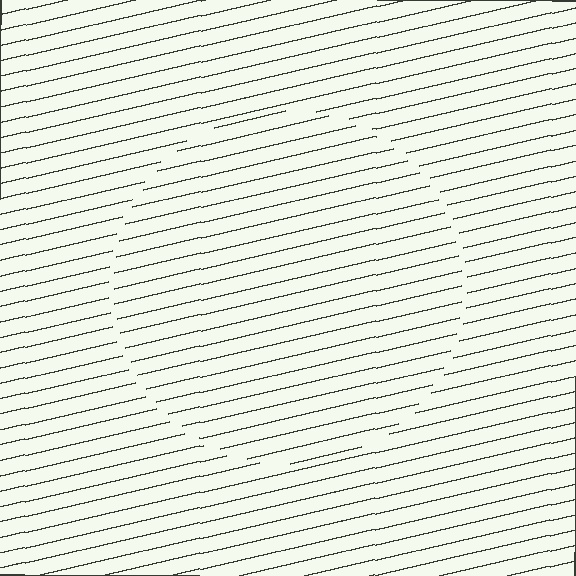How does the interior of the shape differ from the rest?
The interior of the shape contains the same grating, shifted by half a period — the contour is defined by the phase discontinuity where line-ends from the inner and outer gratings abut.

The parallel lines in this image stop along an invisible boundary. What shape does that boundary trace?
An illusory circle. The interior of the shape contains the same grating, shifted by half a period — the contour is defined by the phase discontinuity where line-ends from the inner and outer gratings abut.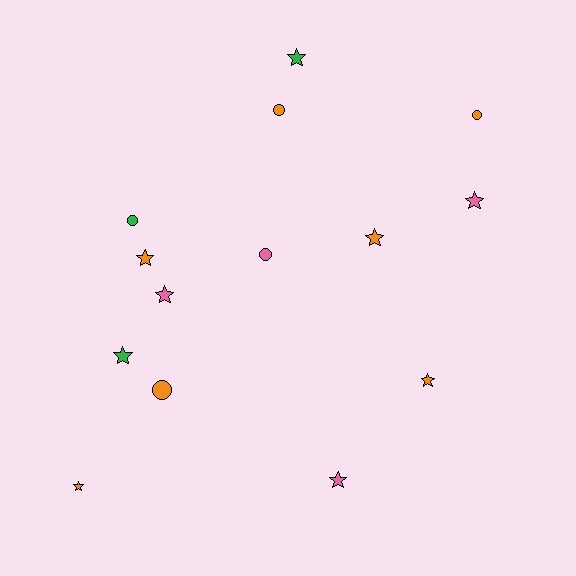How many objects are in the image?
There are 14 objects.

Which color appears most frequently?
Orange, with 7 objects.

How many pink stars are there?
There are 3 pink stars.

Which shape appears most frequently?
Star, with 9 objects.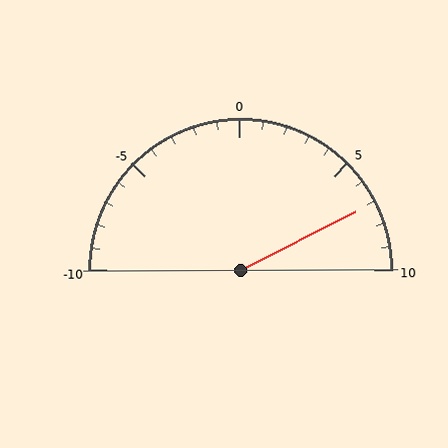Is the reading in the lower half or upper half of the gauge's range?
The reading is in the upper half of the range (-10 to 10).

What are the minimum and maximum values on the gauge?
The gauge ranges from -10 to 10.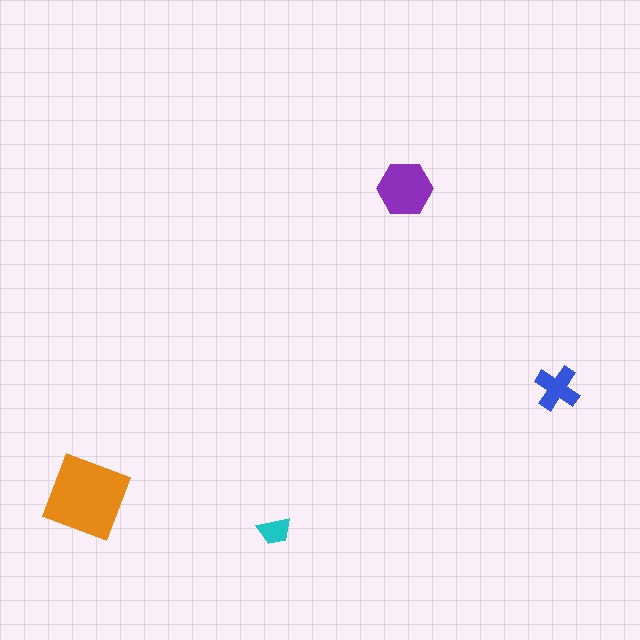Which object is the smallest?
The cyan trapezoid.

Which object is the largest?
The orange square.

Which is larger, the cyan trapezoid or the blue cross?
The blue cross.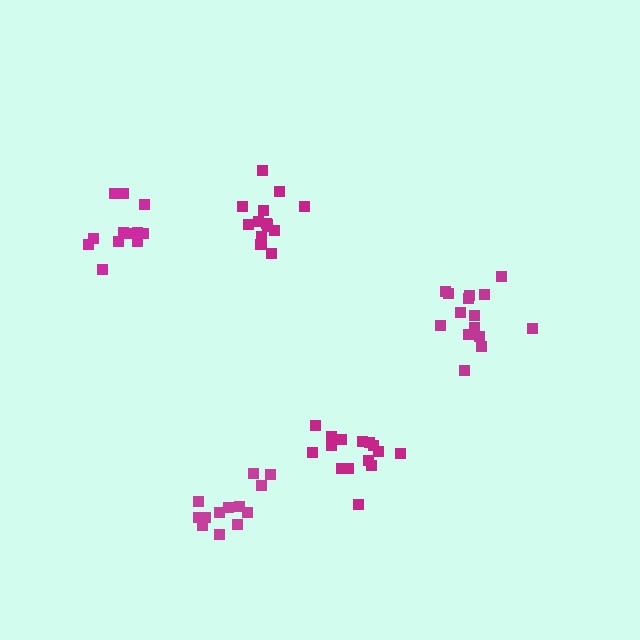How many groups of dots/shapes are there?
There are 5 groups.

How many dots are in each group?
Group 1: 15 dots, Group 2: 15 dots, Group 3: 12 dots, Group 4: 13 dots, Group 5: 15 dots (70 total).